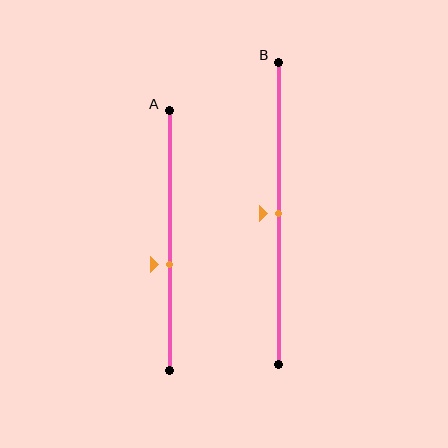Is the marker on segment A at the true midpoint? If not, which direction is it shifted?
No, the marker on segment A is shifted downward by about 9% of the segment length.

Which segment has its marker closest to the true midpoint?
Segment B has its marker closest to the true midpoint.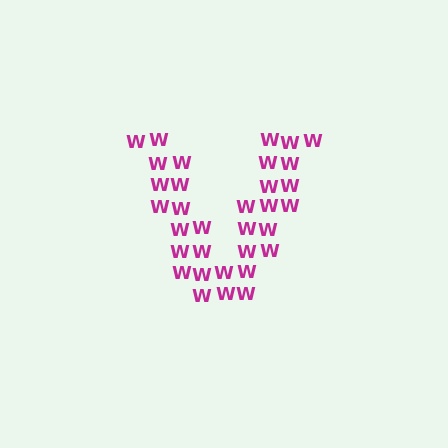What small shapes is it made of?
It is made of small letter W's.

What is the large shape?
The large shape is the letter V.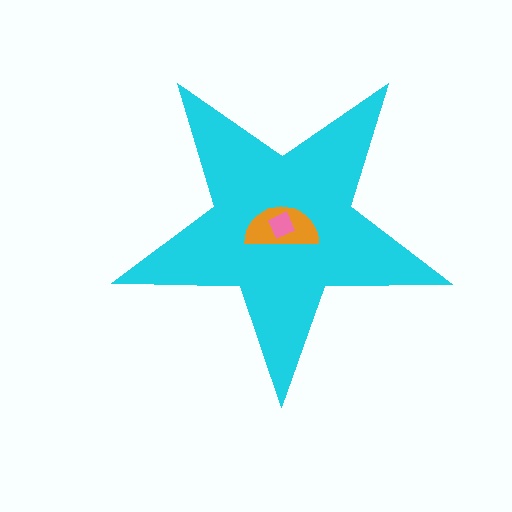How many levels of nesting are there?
3.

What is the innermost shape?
The pink diamond.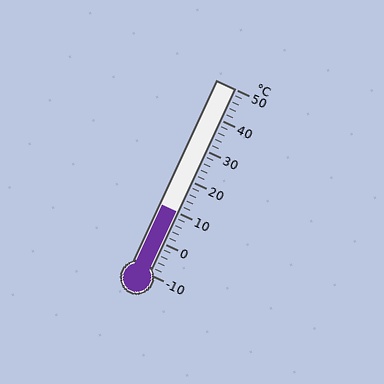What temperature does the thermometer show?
The thermometer shows approximately 10°C.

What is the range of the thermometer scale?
The thermometer scale ranges from -10°C to 50°C.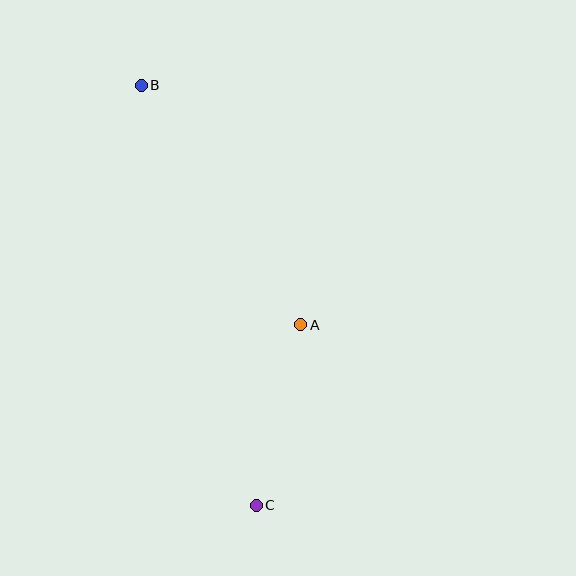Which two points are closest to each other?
Points A and C are closest to each other.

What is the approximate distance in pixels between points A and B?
The distance between A and B is approximately 288 pixels.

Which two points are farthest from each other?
Points B and C are farthest from each other.